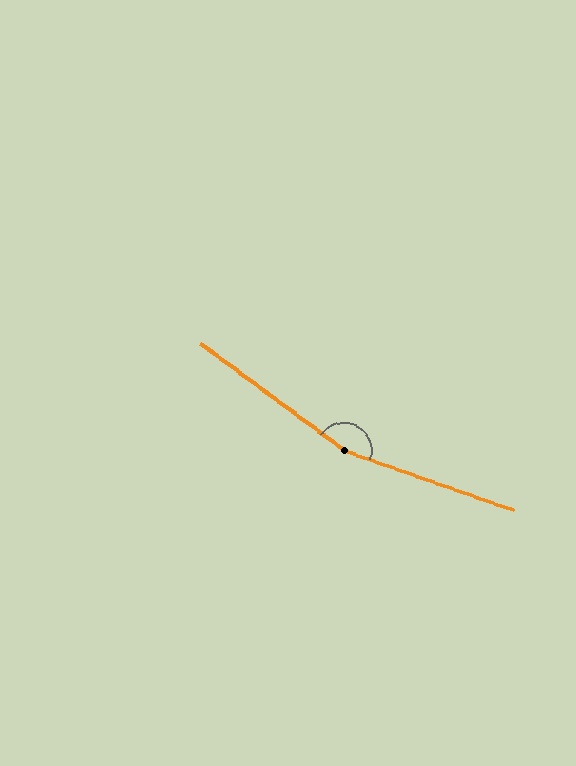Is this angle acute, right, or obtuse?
It is obtuse.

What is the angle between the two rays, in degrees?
Approximately 163 degrees.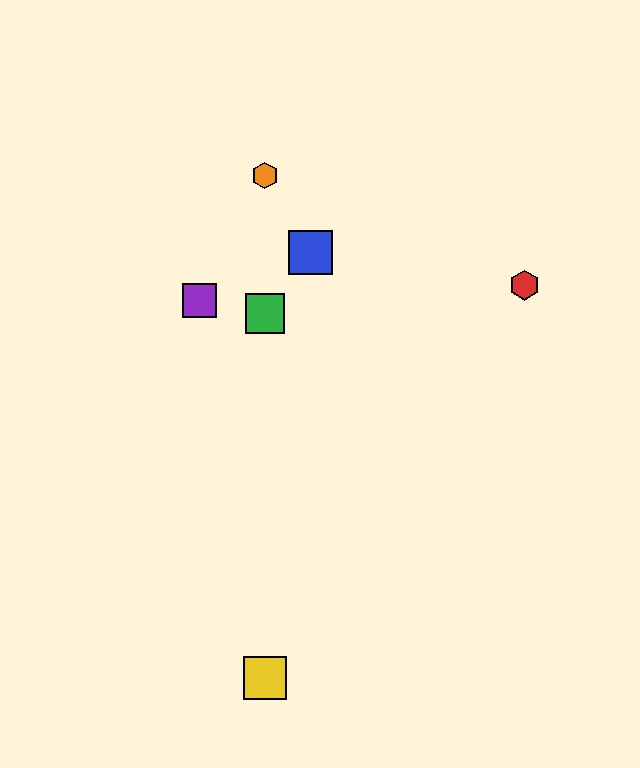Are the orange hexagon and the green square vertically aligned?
Yes, both are at x≈265.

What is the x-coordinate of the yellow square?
The yellow square is at x≈265.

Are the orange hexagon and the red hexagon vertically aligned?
No, the orange hexagon is at x≈265 and the red hexagon is at x≈525.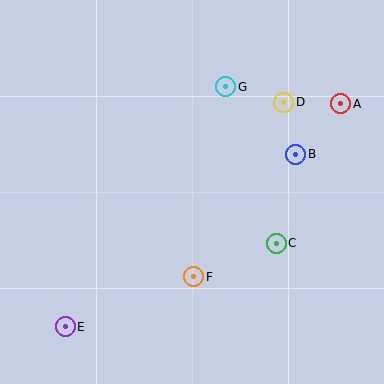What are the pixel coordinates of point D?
Point D is at (284, 102).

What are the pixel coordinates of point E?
Point E is at (65, 327).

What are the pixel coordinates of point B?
Point B is at (296, 154).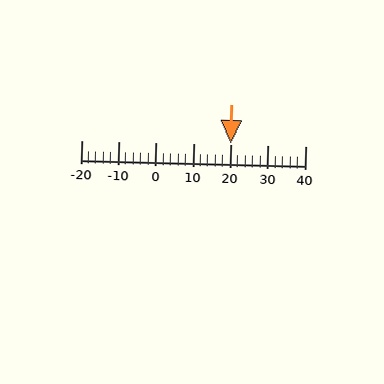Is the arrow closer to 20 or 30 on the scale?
The arrow is closer to 20.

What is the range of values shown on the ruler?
The ruler shows values from -20 to 40.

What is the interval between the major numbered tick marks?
The major tick marks are spaced 10 units apart.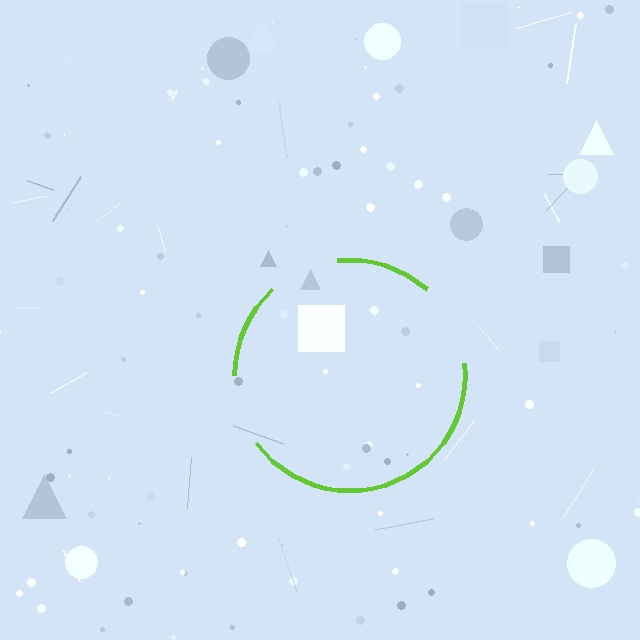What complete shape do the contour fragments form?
The contour fragments form a circle.